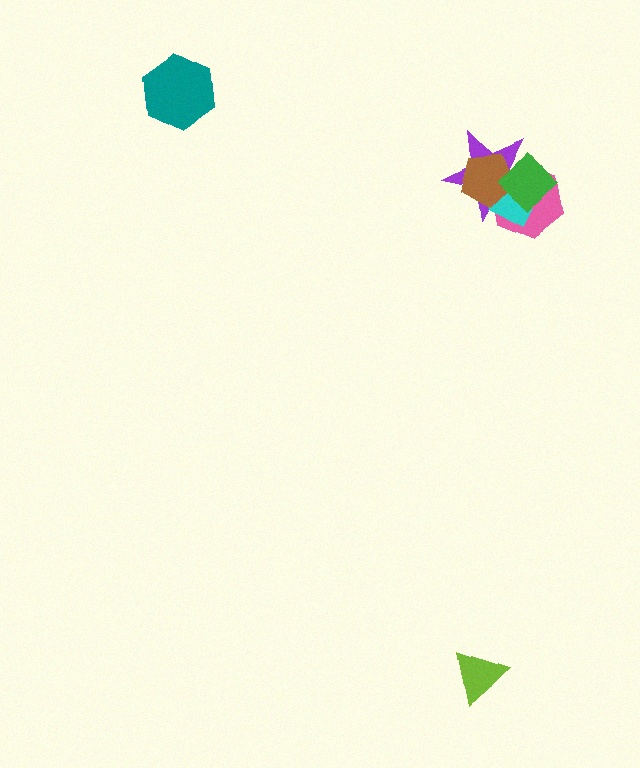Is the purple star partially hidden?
Yes, it is partially covered by another shape.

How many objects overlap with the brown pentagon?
4 objects overlap with the brown pentagon.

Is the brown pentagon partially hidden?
Yes, it is partially covered by another shape.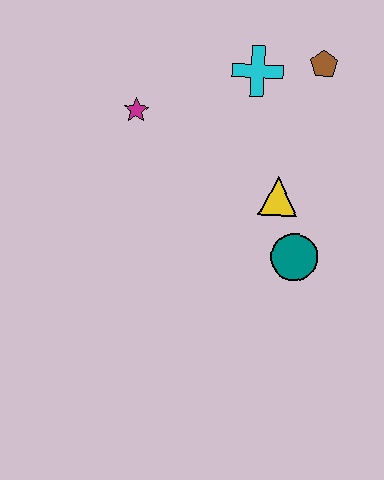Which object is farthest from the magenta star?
The teal circle is farthest from the magenta star.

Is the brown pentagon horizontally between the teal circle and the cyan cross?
No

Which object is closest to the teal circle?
The yellow triangle is closest to the teal circle.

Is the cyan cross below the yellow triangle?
No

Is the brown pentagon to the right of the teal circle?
Yes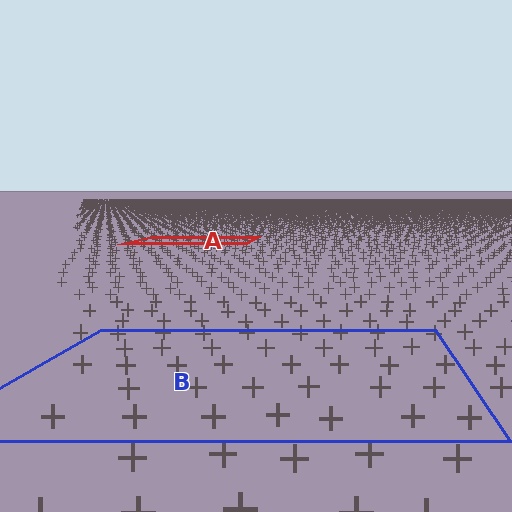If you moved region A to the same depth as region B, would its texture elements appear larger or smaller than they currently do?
They would appear larger. At a closer depth, the same texture elements are projected at a bigger on-screen size.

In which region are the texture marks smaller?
The texture marks are smaller in region A, because it is farther away.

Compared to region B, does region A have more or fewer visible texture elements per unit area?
Region A has more texture elements per unit area — they are packed more densely because it is farther away.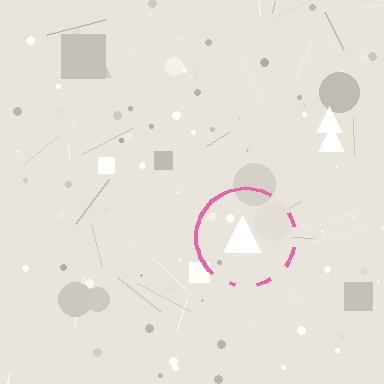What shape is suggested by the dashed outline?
The dashed outline suggests a circle.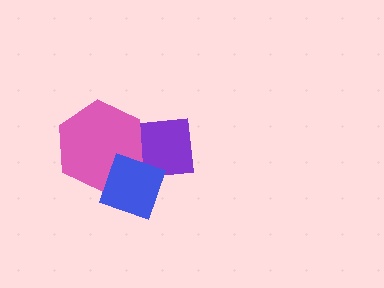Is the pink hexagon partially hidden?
Yes, it is partially covered by another shape.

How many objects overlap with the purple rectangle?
2 objects overlap with the purple rectangle.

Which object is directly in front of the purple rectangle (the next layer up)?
The pink hexagon is directly in front of the purple rectangle.